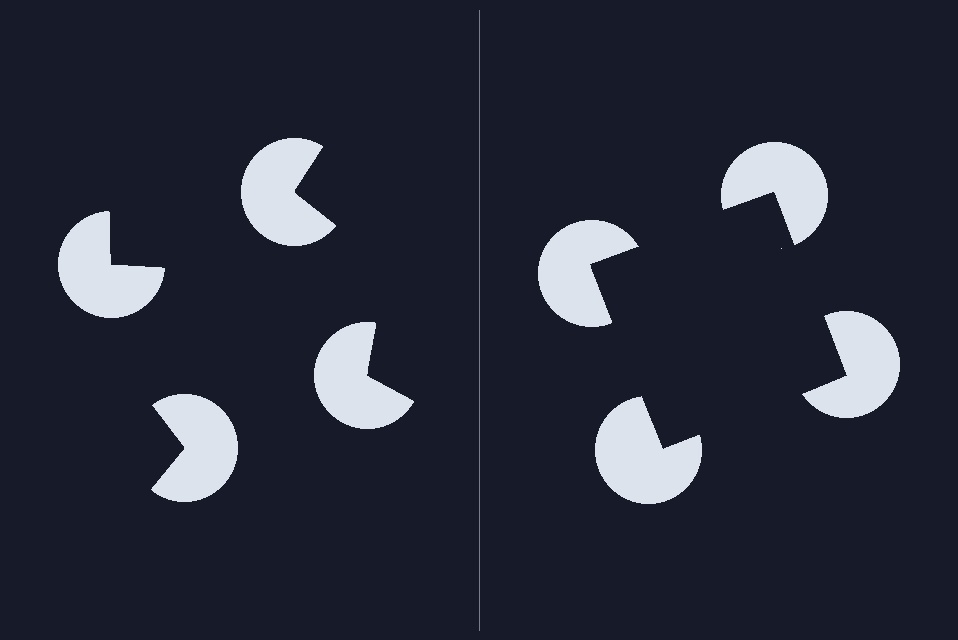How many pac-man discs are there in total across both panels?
8 — 4 on each side.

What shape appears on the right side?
An illusory square.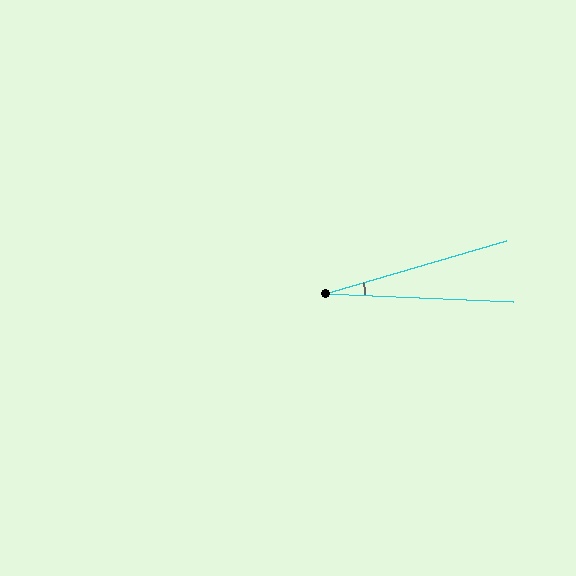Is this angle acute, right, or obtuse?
It is acute.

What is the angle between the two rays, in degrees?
Approximately 19 degrees.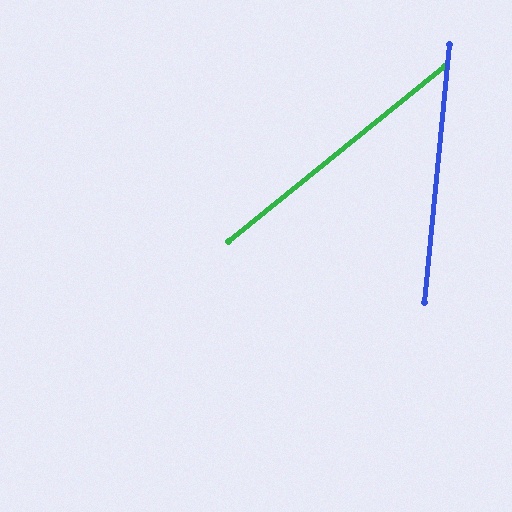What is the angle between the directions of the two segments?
Approximately 45 degrees.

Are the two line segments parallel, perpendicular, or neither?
Neither parallel nor perpendicular — they differ by about 45°.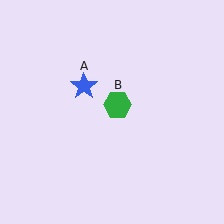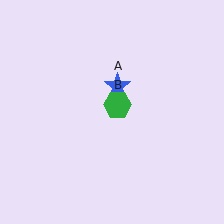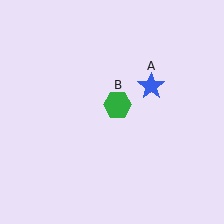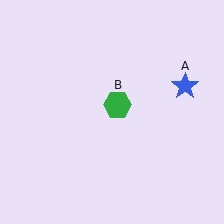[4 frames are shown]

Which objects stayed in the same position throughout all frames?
Green hexagon (object B) remained stationary.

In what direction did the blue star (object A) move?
The blue star (object A) moved right.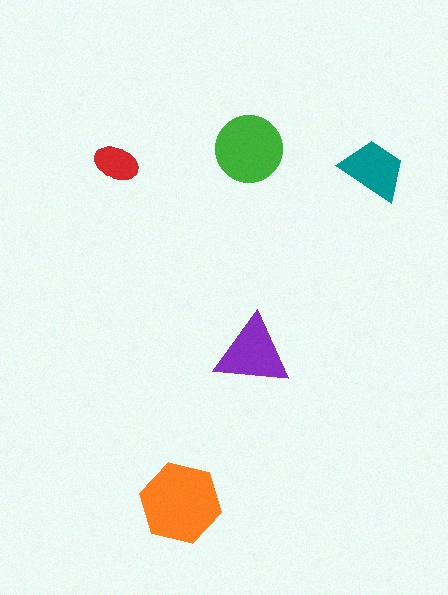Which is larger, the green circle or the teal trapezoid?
The green circle.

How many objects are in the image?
There are 5 objects in the image.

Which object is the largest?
The orange hexagon.